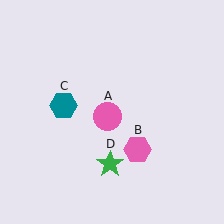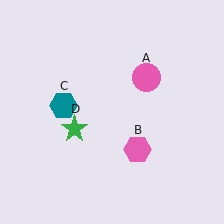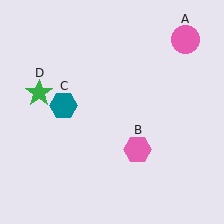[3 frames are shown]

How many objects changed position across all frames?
2 objects changed position: pink circle (object A), green star (object D).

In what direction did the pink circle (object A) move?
The pink circle (object A) moved up and to the right.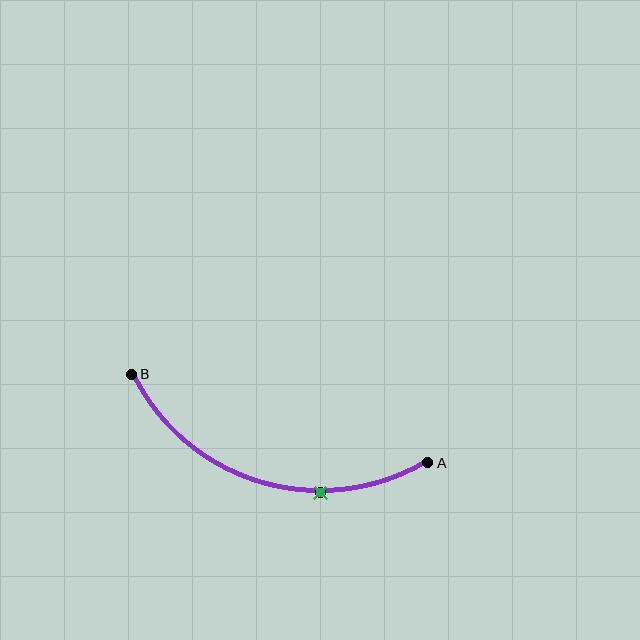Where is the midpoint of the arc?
The arc midpoint is the point on the curve farthest from the straight line joining A and B. It sits below that line.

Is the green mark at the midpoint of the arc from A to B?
No. The green mark lies on the arc but is closer to endpoint A. The arc midpoint would be at the point on the curve equidistant along the arc from both A and B.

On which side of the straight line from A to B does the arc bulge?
The arc bulges below the straight line connecting A and B.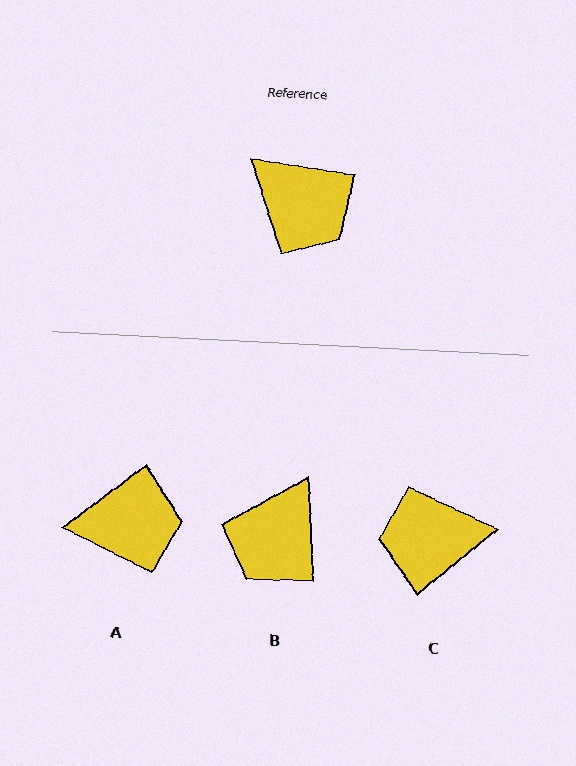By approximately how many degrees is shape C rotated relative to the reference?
Approximately 132 degrees clockwise.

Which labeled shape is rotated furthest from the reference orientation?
C, about 132 degrees away.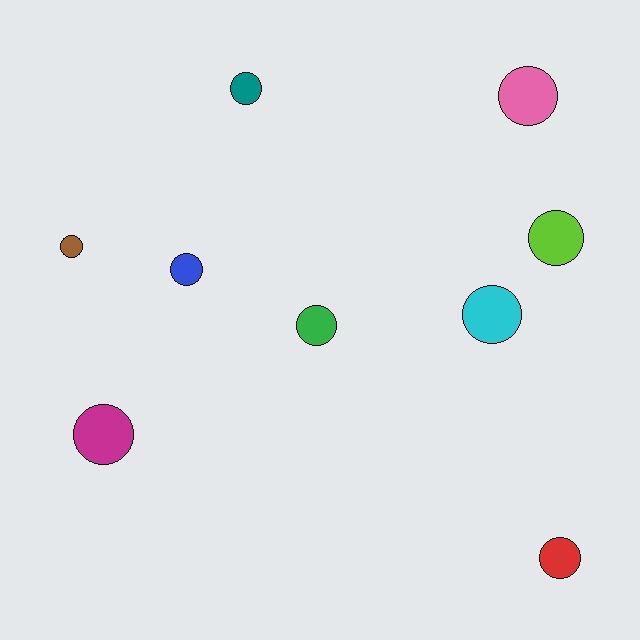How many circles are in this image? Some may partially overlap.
There are 9 circles.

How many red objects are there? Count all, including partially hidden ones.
There is 1 red object.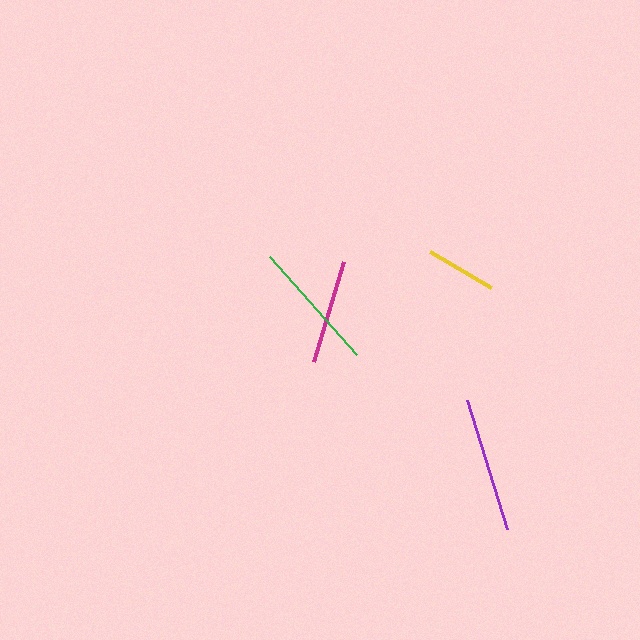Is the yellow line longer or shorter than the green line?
The green line is longer than the yellow line.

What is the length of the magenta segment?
The magenta segment is approximately 104 pixels long.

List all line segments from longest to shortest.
From longest to shortest: purple, green, magenta, yellow.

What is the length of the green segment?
The green segment is approximately 131 pixels long.